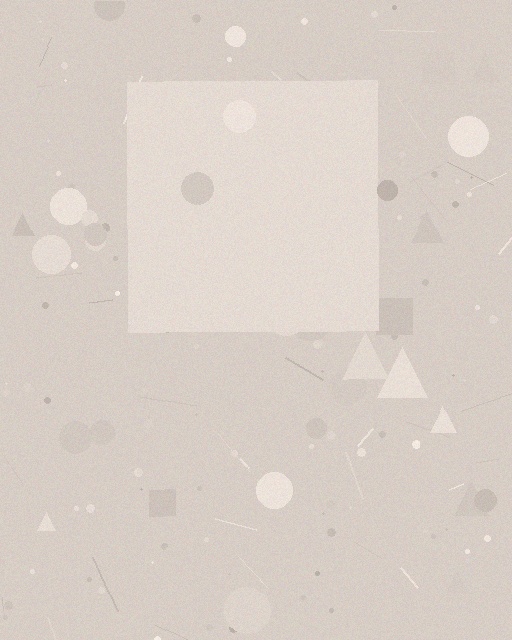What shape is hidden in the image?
A square is hidden in the image.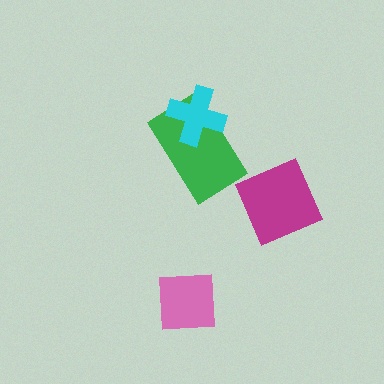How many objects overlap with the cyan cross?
1 object overlaps with the cyan cross.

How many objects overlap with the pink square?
0 objects overlap with the pink square.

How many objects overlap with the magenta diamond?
0 objects overlap with the magenta diamond.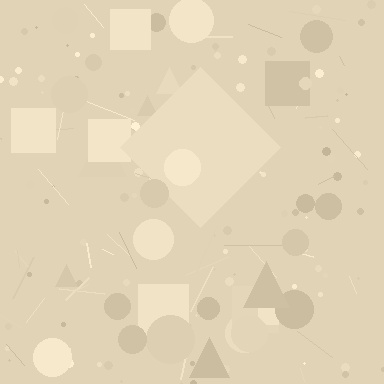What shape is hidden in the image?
A diamond is hidden in the image.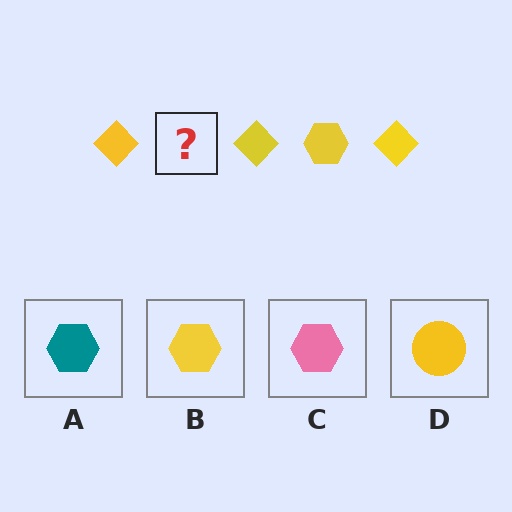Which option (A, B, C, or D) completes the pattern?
B.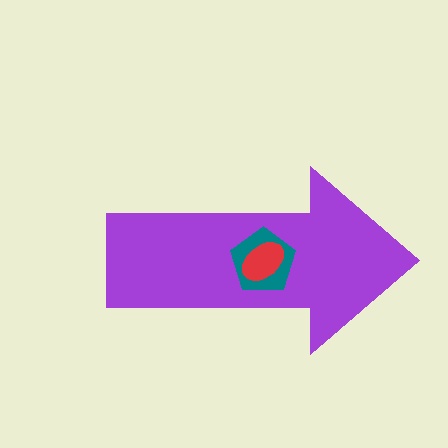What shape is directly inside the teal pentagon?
The red ellipse.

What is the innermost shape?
The red ellipse.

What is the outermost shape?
The purple arrow.